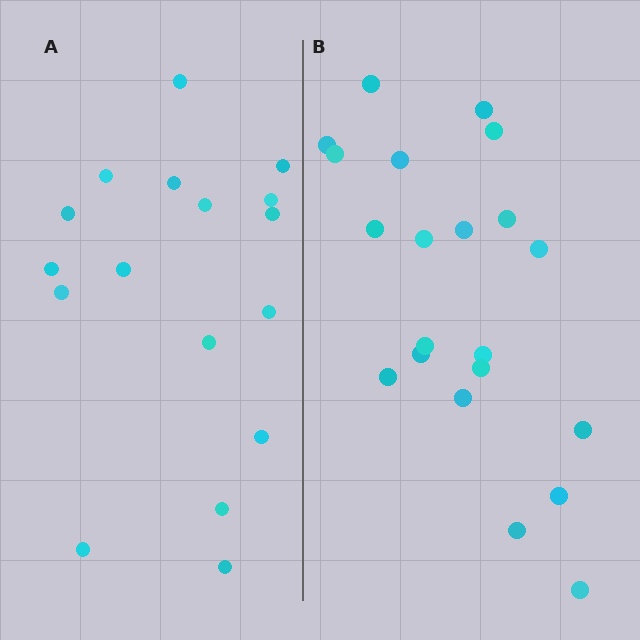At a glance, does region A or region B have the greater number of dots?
Region B (the right region) has more dots.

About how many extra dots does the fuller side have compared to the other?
Region B has about 4 more dots than region A.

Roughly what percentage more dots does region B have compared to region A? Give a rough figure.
About 25% more.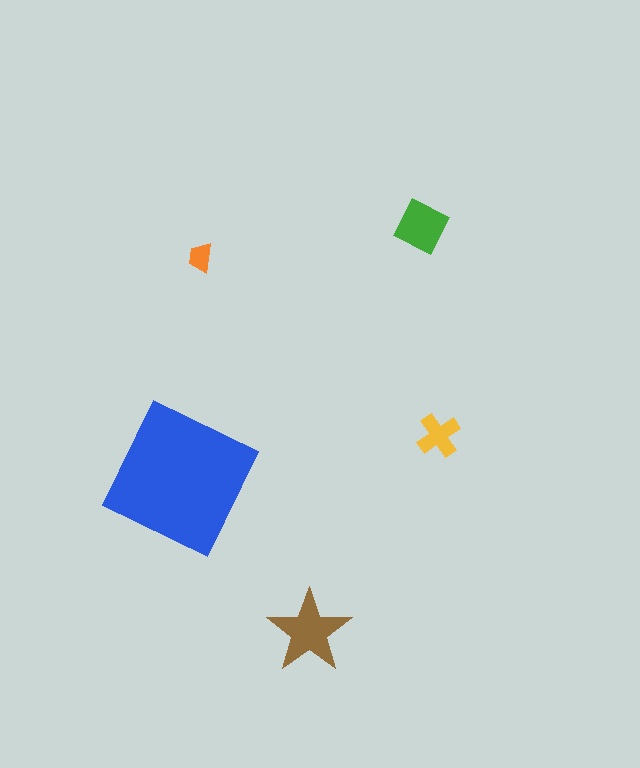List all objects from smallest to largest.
The orange trapezoid, the yellow cross, the green diamond, the brown star, the blue square.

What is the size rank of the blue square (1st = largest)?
1st.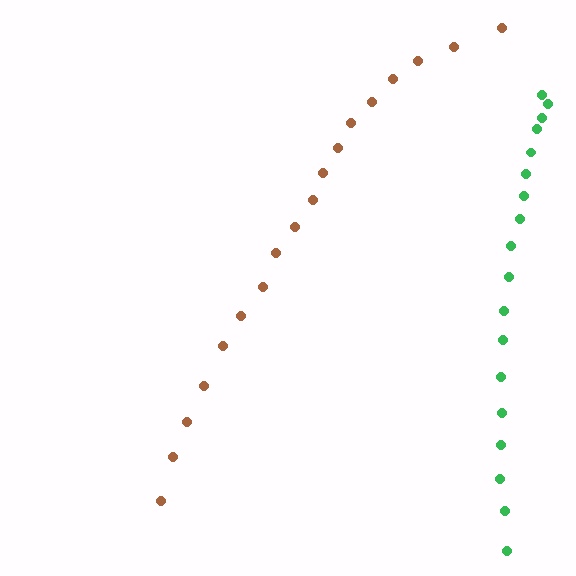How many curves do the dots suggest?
There are 2 distinct paths.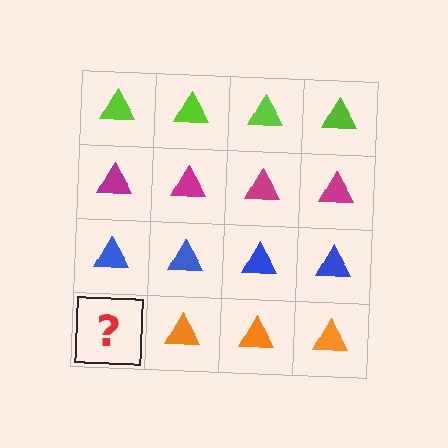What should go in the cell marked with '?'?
The missing cell should contain an orange triangle.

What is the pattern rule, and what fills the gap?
The rule is that each row has a consistent color. The gap should be filled with an orange triangle.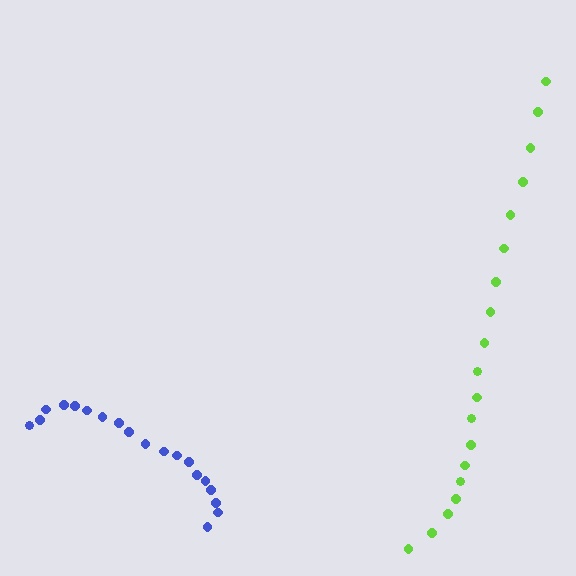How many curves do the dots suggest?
There are 2 distinct paths.